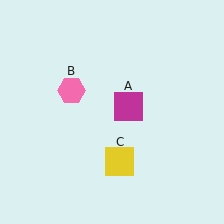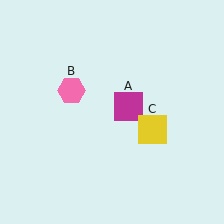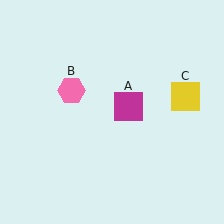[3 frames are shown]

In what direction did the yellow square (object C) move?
The yellow square (object C) moved up and to the right.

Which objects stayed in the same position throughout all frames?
Magenta square (object A) and pink hexagon (object B) remained stationary.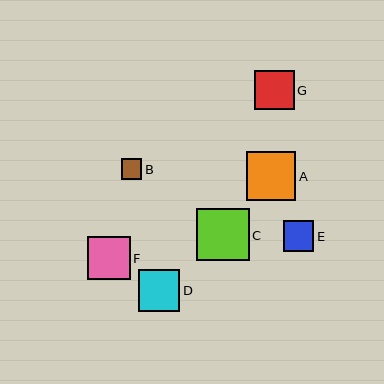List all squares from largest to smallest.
From largest to smallest: C, A, F, D, G, E, B.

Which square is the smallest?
Square B is the smallest with a size of approximately 21 pixels.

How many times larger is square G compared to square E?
Square G is approximately 1.3 times the size of square E.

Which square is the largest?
Square C is the largest with a size of approximately 52 pixels.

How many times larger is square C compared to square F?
Square C is approximately 1.2 times the size of square F.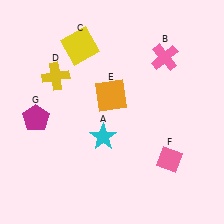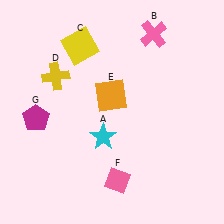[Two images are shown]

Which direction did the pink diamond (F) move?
The pink diamond (F) moved left.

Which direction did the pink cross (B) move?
The pink cross (B) moved up.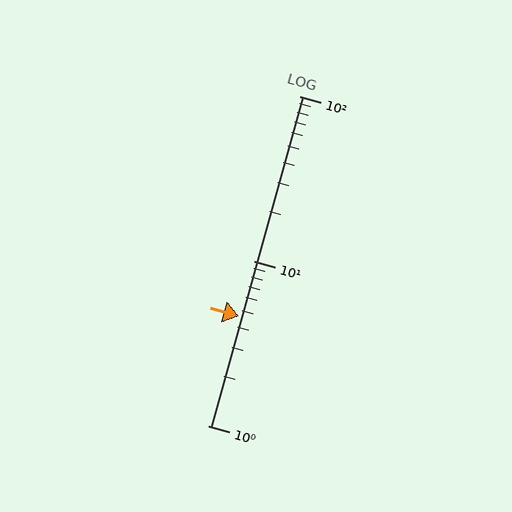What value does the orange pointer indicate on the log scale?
The pointer indicates approximately 4.6.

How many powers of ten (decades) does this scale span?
The scale spans 2 decades, from 1 to 100.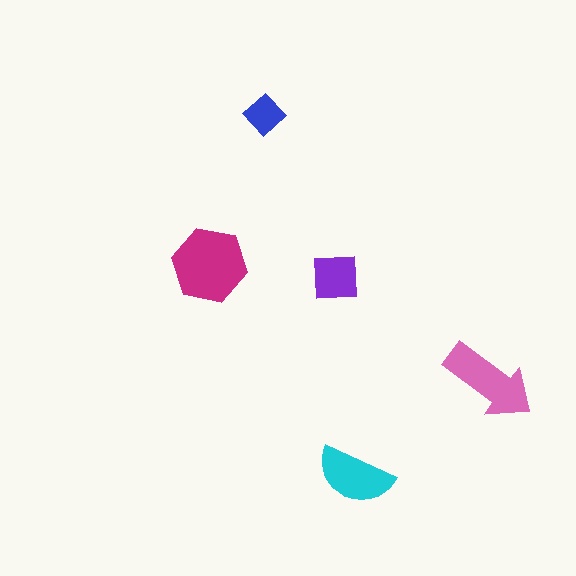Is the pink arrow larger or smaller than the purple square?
Larger.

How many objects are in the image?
There are 5 objects in the image.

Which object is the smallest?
The blue diamond.